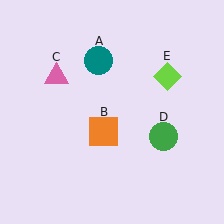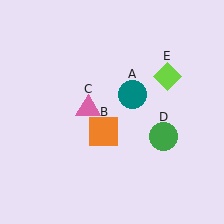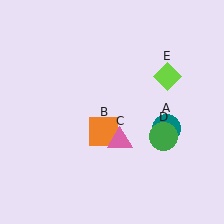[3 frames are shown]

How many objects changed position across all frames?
2 objects changed position: teal circle (object A), pink triangle (object C).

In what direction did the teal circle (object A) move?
The teal circle (object A) moved down and to the right.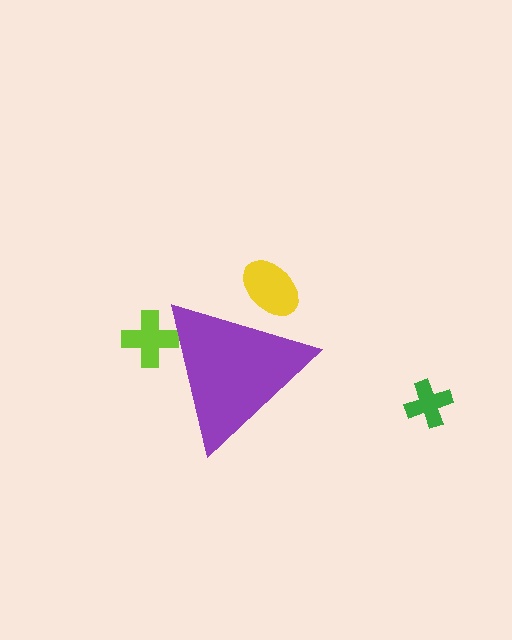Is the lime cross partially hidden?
Yes, the lime cross is partially hidden behind the purple triangle.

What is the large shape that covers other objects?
A purple triangle.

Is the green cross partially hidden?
No, the green cross is fully visible.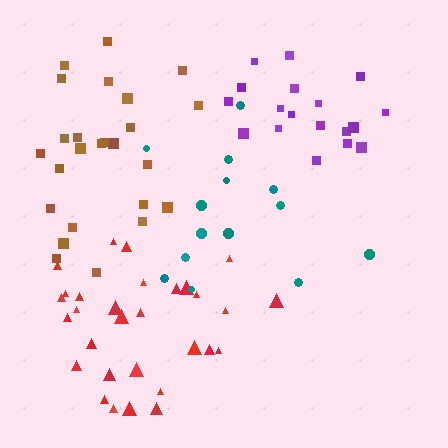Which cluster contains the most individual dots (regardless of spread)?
Red (30).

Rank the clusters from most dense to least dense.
brown, purple, red, teal.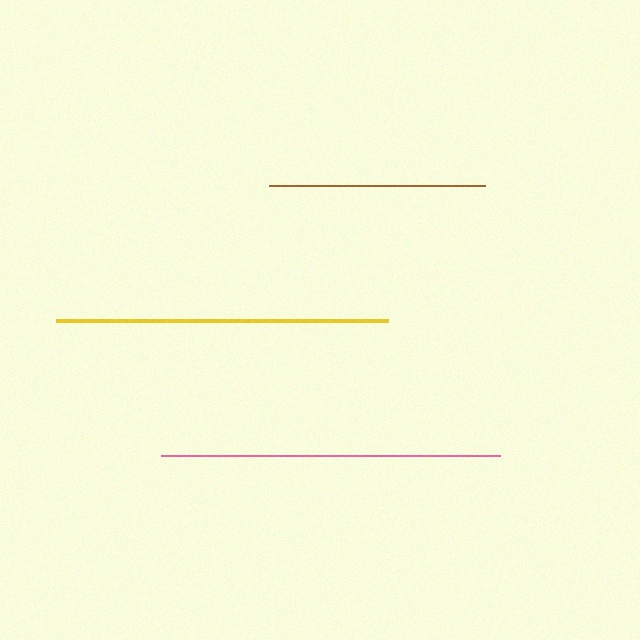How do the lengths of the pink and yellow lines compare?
The pink and yellow lines are approximately the same length.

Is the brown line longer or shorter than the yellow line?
The yellow line is longer than the brown line.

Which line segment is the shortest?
The brown line is the shortest at approximately 215 pixels.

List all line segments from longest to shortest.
From longest to shortest: pink, yellow, brown.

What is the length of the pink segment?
The pink segment is approximately 339 pixels long.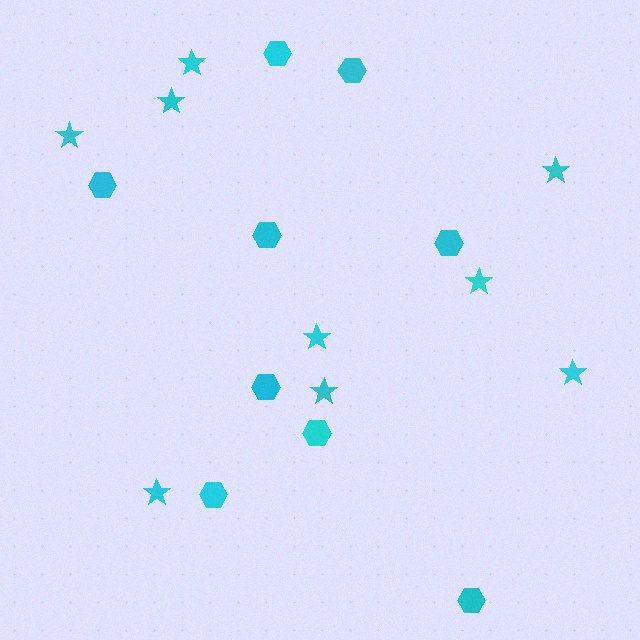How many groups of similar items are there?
There are 2 groups: one group of stars (9) and one group of hexagons (9).